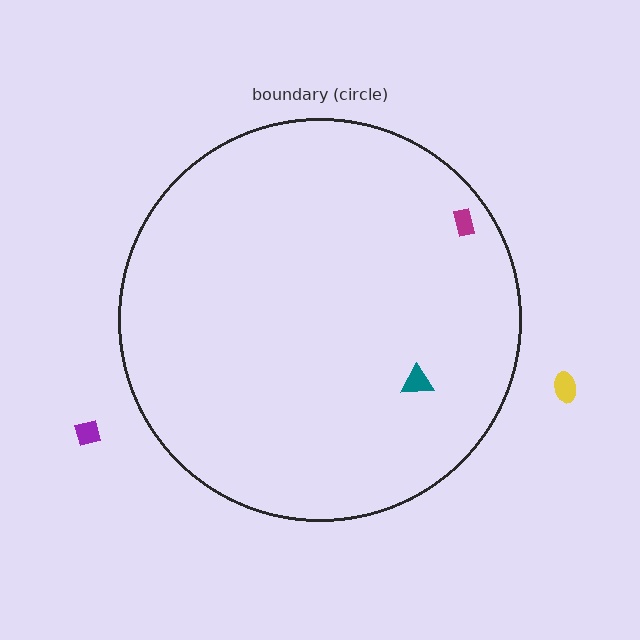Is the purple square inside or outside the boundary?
Outside.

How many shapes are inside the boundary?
2 inside, 2 outside.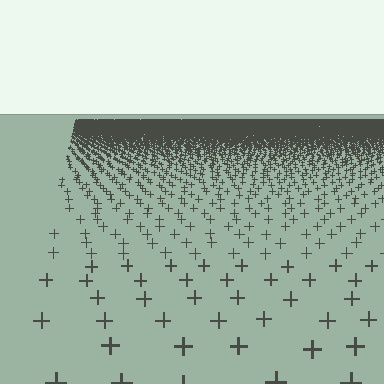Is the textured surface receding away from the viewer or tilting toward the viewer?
The surface is receding away from the viewer. Texture elements get smaller and denser toward the top.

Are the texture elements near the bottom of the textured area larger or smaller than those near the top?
Larger. Near the bottom, elements are closer to the viewer and appear at a bigger on-screen size.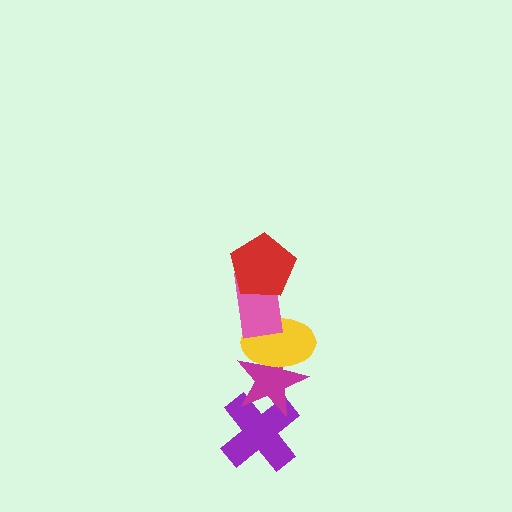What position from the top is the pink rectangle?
The pink rectangle is 2nd from the top.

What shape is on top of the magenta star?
The yellow ellipse is on top of the magenta star.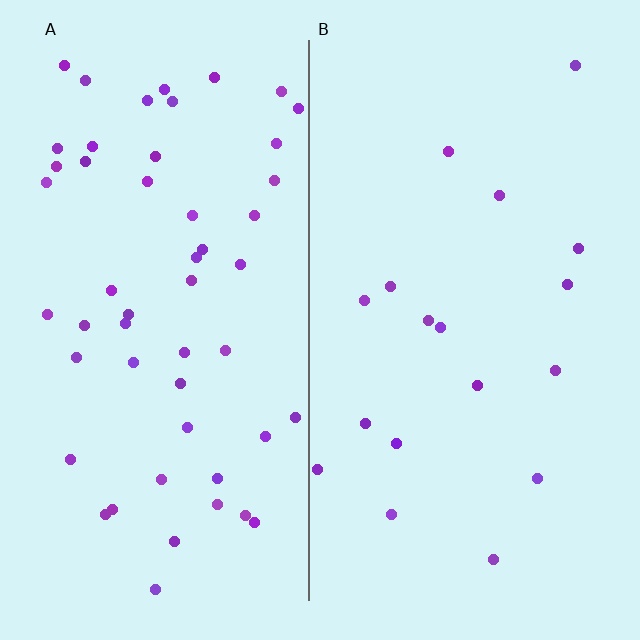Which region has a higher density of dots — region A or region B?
A (the left).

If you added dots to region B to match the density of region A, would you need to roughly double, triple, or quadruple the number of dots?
Approximately triple.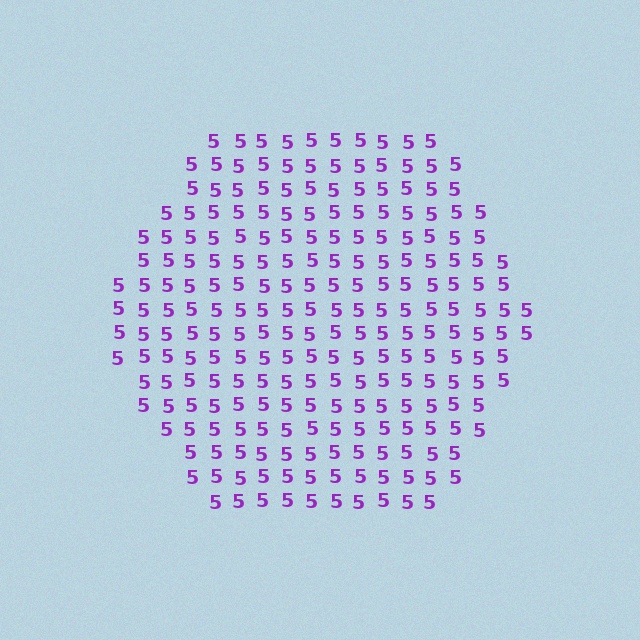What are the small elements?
The small elements are digit 5's.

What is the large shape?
The large shape is a hexagon.